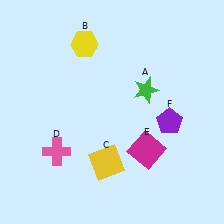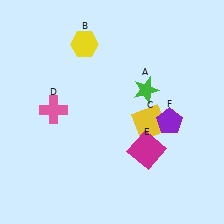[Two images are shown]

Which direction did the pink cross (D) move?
The pink cross (D) moved up.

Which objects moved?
The objects that moved are: the yellow square (C), the pink cross (D).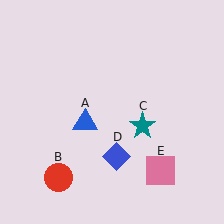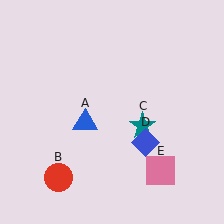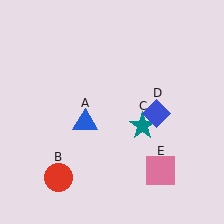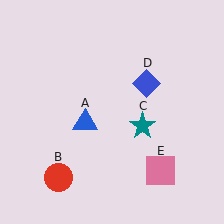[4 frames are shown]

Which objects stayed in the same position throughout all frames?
Blue triangle (object A) and red circle (object B) and teal star (object C) and pink square (object E) remained stationary.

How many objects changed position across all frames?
1 object changed position: blue diamond (object D).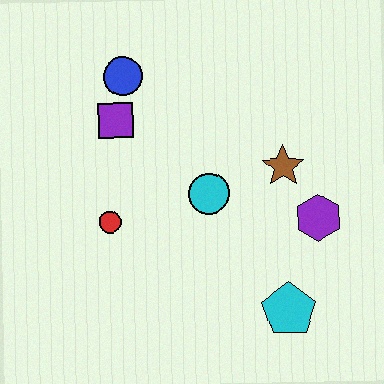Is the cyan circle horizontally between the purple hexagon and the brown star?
No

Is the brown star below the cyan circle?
No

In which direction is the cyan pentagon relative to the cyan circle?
The cyan pentagon is below the cyan circle.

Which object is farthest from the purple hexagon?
The blue circle is farthest from the purple hexagon.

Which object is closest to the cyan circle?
The brown star is closest to the cyan circle.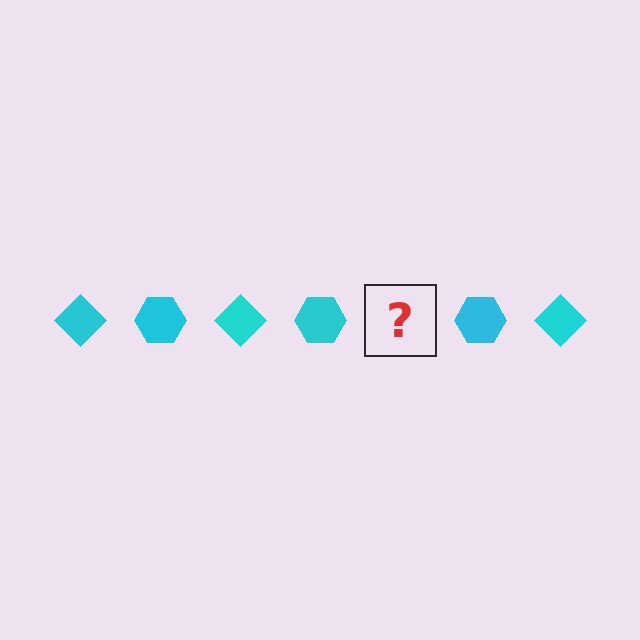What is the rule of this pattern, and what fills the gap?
The rule is that the pattern cycles through diamond, hexagon shapes in cyan. The gap should be filled with a cyan diamond.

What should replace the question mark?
The question mark should be replaced with a cyan diamond.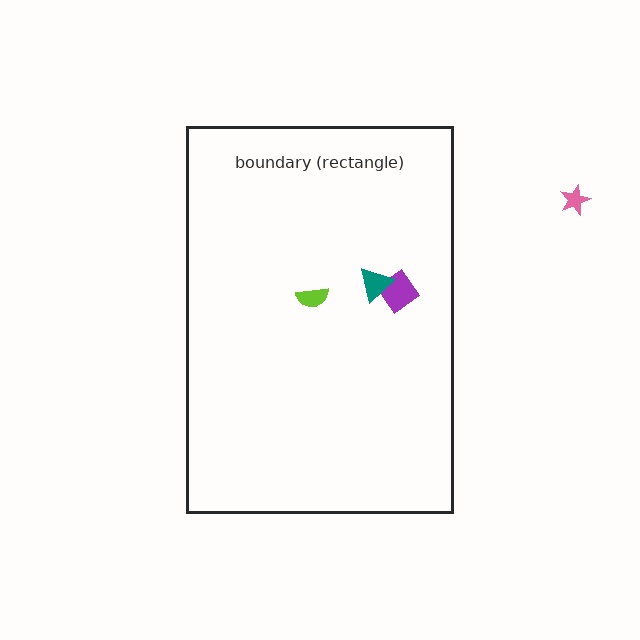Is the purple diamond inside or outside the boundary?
Inside.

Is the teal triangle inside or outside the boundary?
Inside.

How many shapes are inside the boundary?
3 inside, 1 outside.